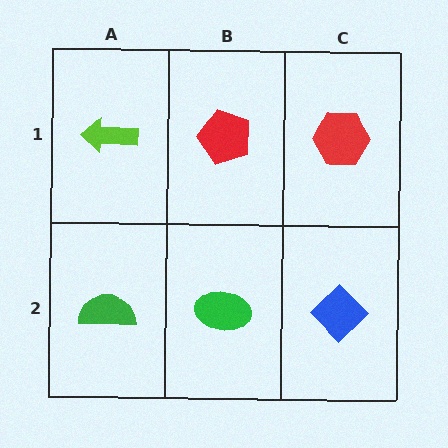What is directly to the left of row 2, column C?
A green ellipse.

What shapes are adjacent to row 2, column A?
A lime arrow (row 1, column A), a green ellipse (row 2, column B).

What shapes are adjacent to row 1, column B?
A green ellipse (row 2, column B), a lime arrow (row 1, column A), a red hexagon (row 1, column C).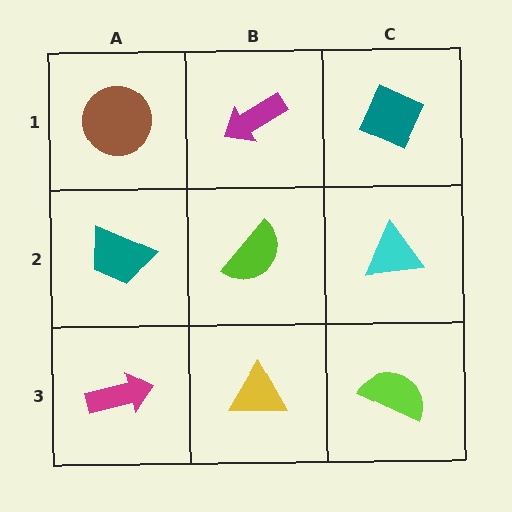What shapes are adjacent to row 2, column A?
A brown circle (row 1, column A), a magenta arrow (row 3, column A), a lime semicircle (row 2, column B).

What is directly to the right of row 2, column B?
A cyan triangle.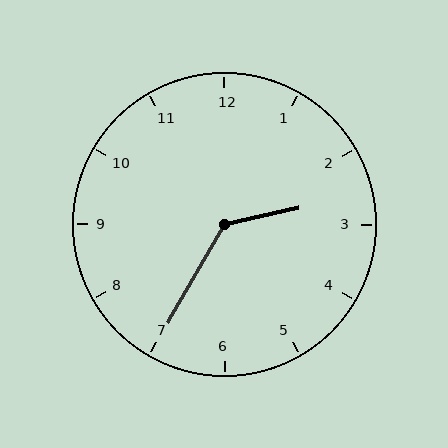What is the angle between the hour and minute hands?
Approximately 132 degrees.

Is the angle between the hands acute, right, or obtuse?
It is obtuse.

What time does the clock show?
2:35.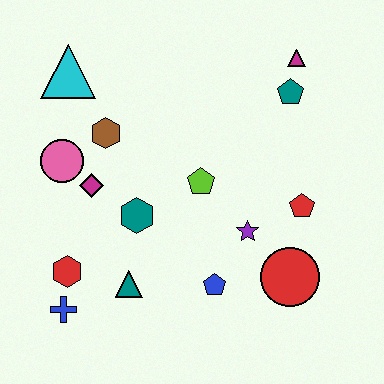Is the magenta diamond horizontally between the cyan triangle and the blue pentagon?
Yes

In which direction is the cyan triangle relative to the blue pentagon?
The cyan triangle is above the blue pentagon.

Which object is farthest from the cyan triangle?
The red circle is farthest from the cyan triangle.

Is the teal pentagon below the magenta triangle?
Yes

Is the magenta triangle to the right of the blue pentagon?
Yes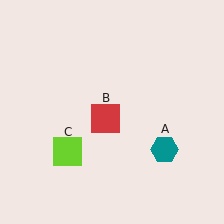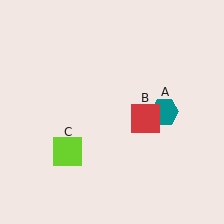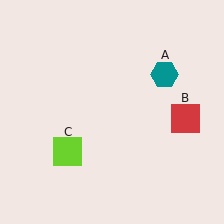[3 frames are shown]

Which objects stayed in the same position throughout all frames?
Lime square (object C) remained stationary.